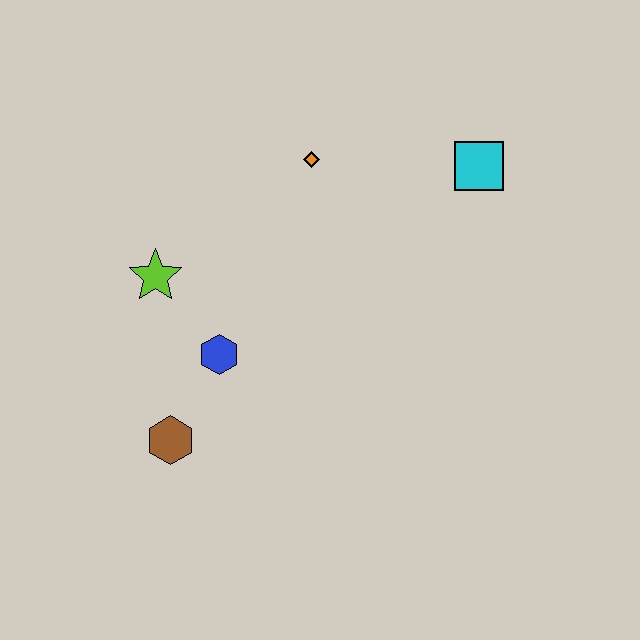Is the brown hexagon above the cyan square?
No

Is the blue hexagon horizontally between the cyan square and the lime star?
Yes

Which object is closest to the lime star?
The blue hexagon is closest to the lime star.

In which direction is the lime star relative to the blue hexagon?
The lime star is above the blue hexagon.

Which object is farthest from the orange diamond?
The brown hexagon is farthest from the orange diamond.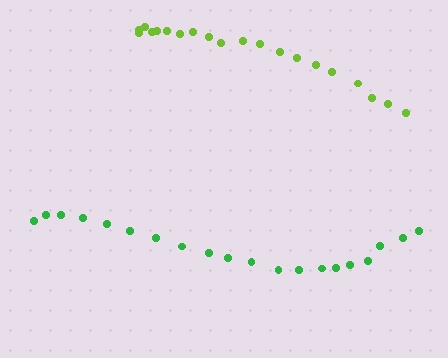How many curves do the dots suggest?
There are 2 distinct paths.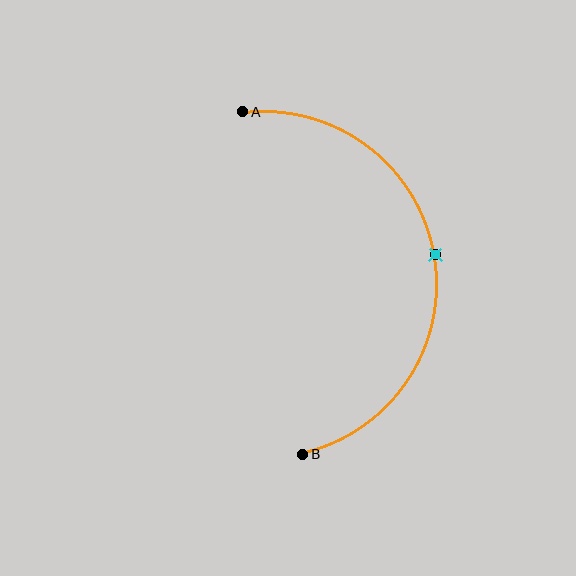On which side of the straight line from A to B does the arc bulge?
The arc bulges to the right of the straight line connecting A and B.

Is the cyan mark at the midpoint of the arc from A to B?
Yes. The cyan mark lies on the arc at equal arc-length from both A and B — it is the arc midpoint.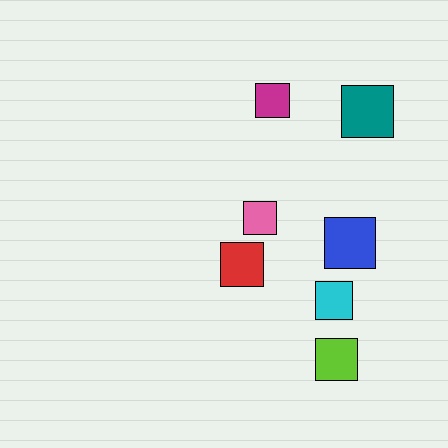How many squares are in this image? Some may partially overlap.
There are 7 squares.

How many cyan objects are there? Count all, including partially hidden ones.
There is 1 cyan object.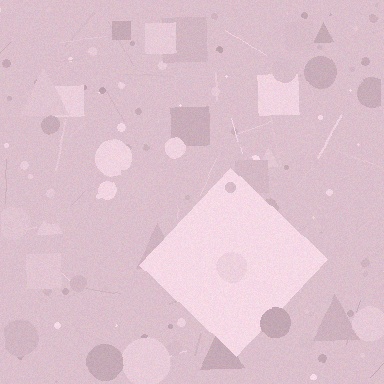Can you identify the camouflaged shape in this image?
The camouflaged shape is a diamond.